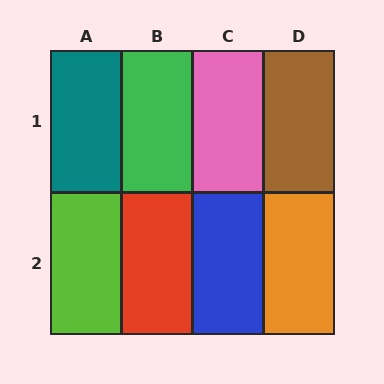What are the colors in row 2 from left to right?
Lime, red, blue, orange.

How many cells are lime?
1 cell is lime.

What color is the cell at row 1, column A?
Teal.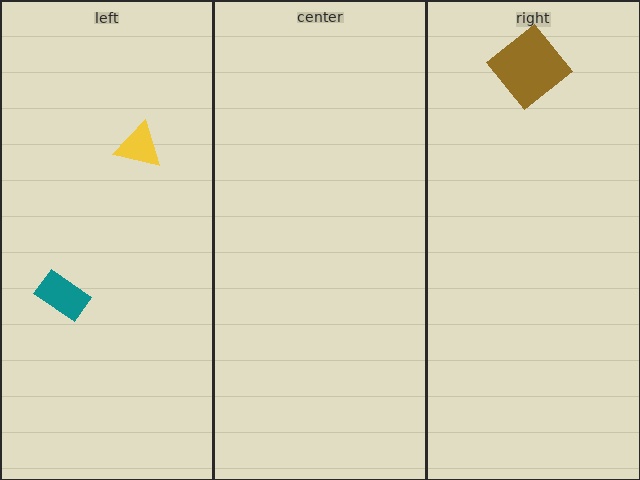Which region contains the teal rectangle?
The left region.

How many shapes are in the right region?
1.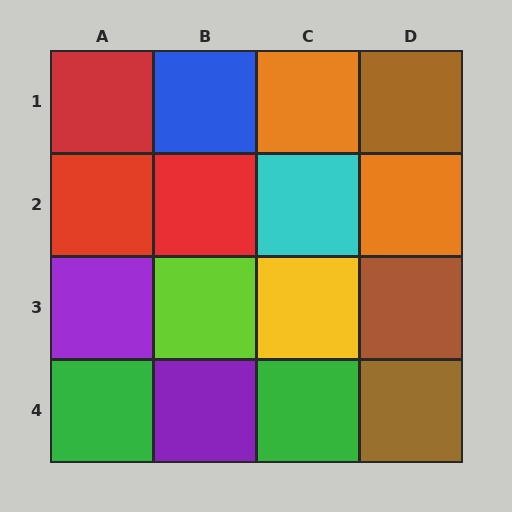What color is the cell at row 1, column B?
Blue.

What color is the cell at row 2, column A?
Red.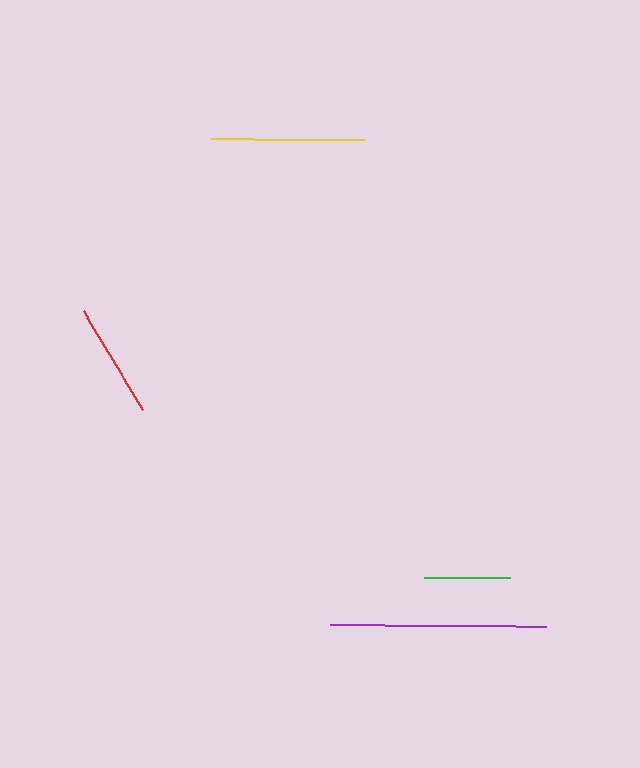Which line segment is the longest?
The purple line is the longest at approximately 217 pixels.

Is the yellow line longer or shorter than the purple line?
The purple line is longer than the yellow line.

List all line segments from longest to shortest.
From longest to shortest: purple, yellow, red, green.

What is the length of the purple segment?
The purple segment is approximately 217 pixels long.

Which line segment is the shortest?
The green line is the shortest at approximately 87 pixels.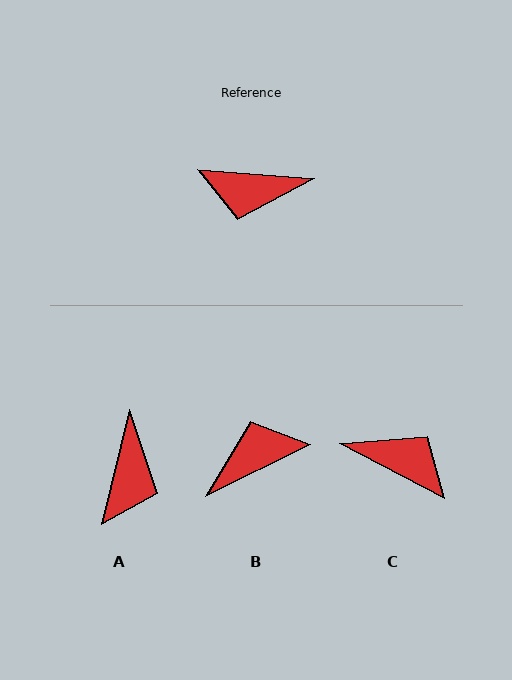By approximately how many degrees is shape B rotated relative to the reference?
Approximately 149 degrees clockwise.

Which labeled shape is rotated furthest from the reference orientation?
C, about 156 degrees away.